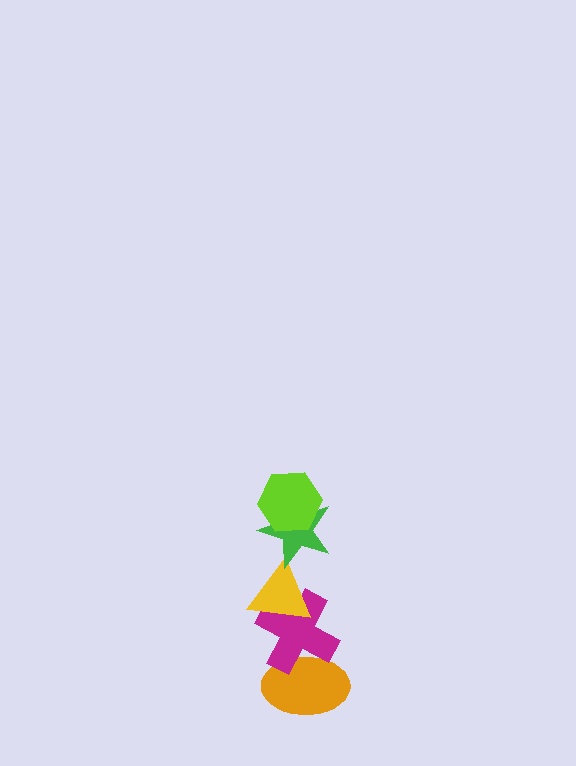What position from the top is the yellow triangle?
The yellow triangle is 3rd from the top.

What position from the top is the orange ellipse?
The orange ellipse is 5th from the top.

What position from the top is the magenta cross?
The magenta cross is 4th from the top.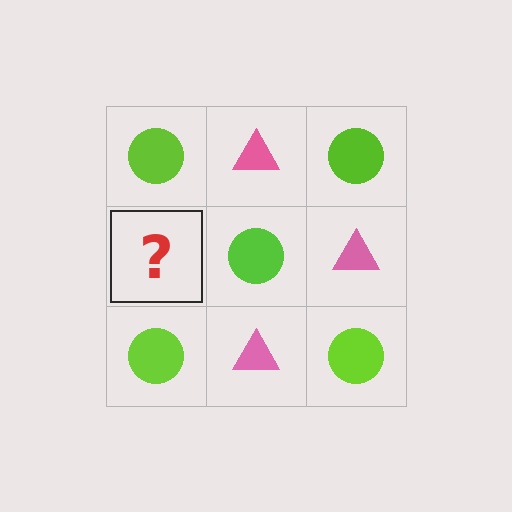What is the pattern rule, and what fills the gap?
The rule is that it alternates lime circle and pink triangle in a checkerboard pattern. The gap should be filled with a pink triangle.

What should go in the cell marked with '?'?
The missing cell should contain a pink triangle.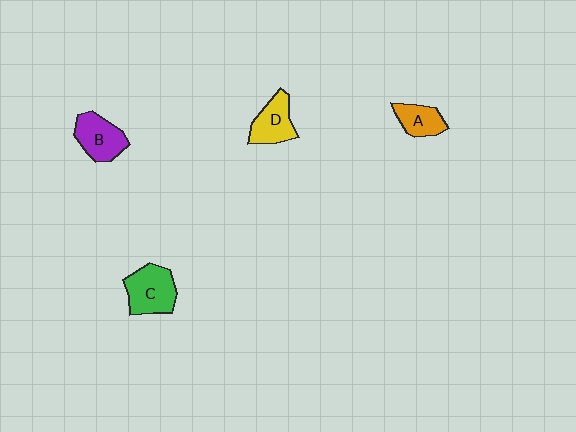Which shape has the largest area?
Shape C (green).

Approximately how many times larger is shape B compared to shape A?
Approximately 1.4 times.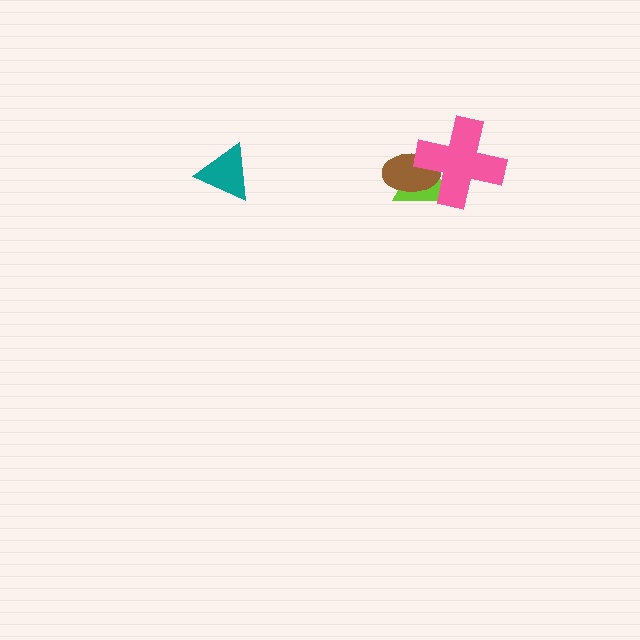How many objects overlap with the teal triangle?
0 objects overlap with the teal triangle.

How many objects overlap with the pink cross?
2 objects overlap with the pink cross.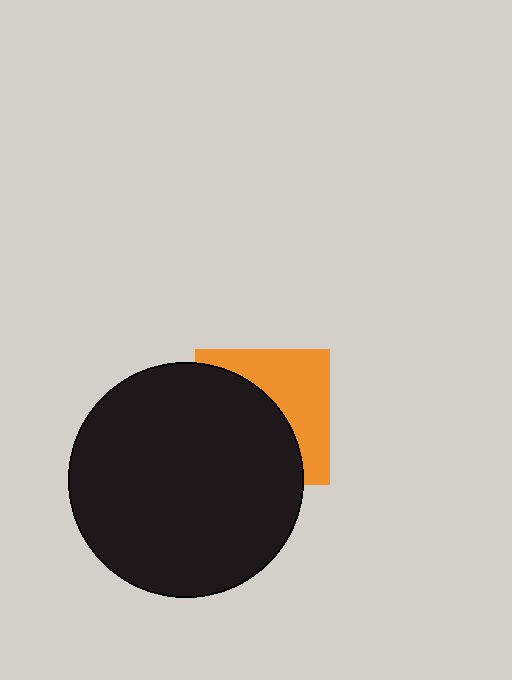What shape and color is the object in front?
The object in front is a black circle.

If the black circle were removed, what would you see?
You would see the complete orange square.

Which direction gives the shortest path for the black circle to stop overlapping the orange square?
Moving toward the lower-left gives the shortest separation.